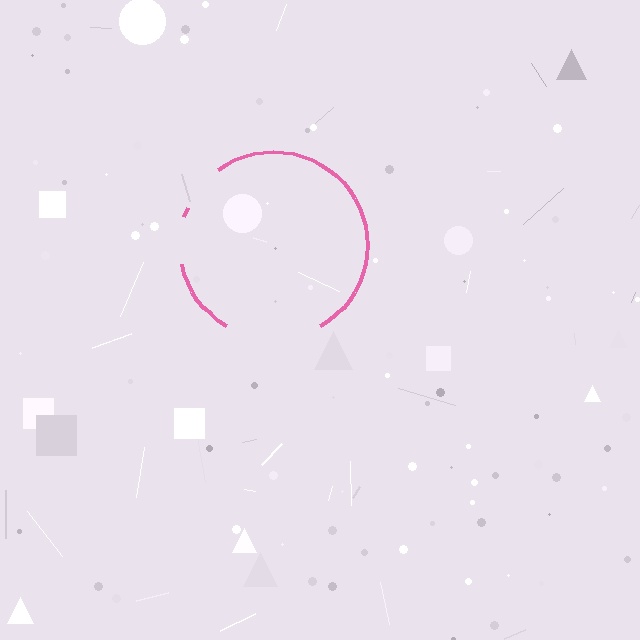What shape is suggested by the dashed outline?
The dashed outline suggests a circle.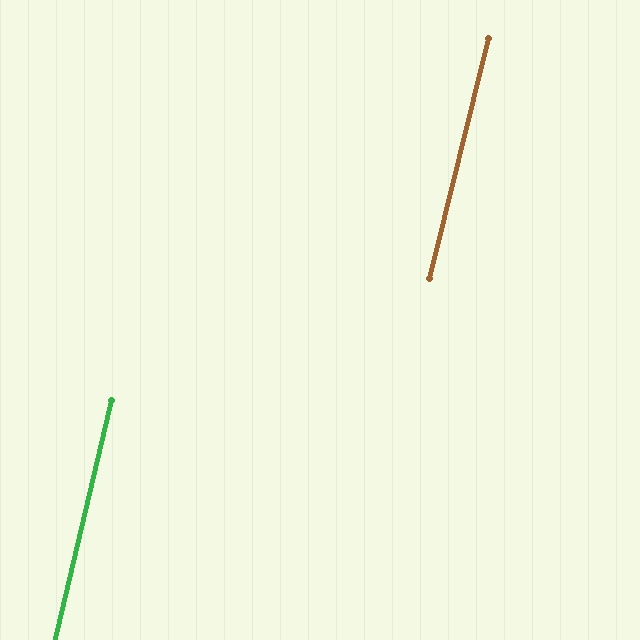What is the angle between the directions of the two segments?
Approximately 1 degree.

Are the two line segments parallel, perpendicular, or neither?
Parallel — their directions differ by only 0.6°.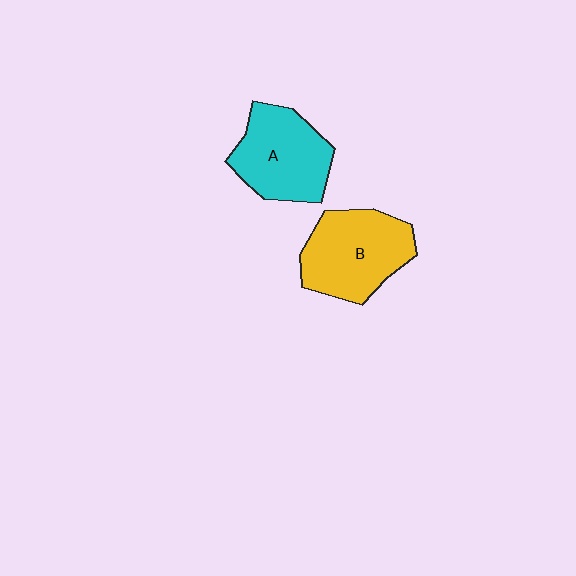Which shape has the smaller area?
Shape A (cyan).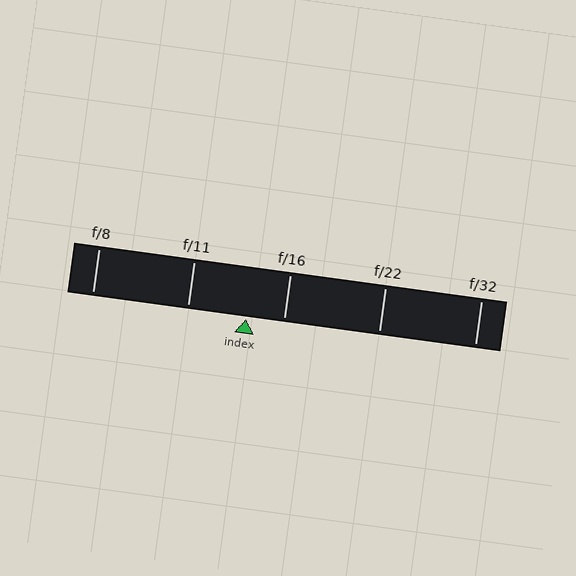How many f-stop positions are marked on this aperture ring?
There are 5 f-stop positions marked.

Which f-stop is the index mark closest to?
The index mark is closest to f/16.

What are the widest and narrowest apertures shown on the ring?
The widest aperture shown is f/8 and the narrowest is f/32.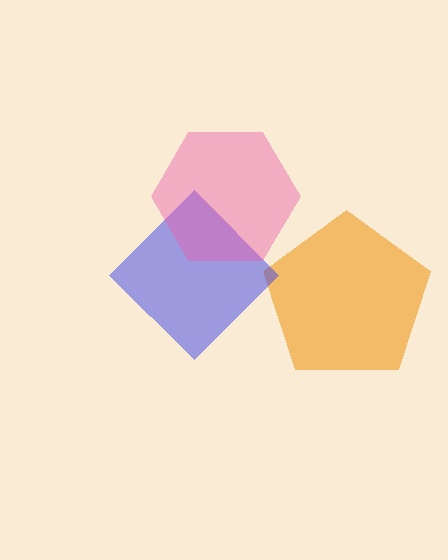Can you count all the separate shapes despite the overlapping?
Yes, there are 3 separate shapes.